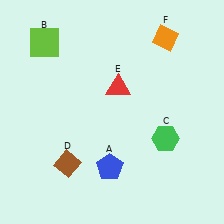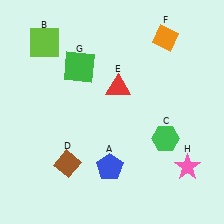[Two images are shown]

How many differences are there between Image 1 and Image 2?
There are 2 differences between the two images.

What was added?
A green square (G), a pink star (H) were added in Image 2.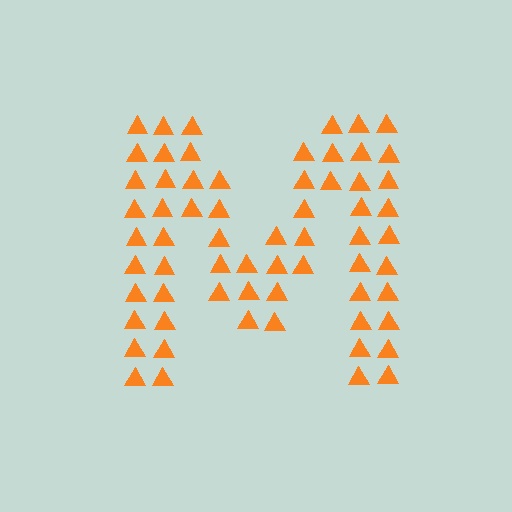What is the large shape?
The large shape is the letter M.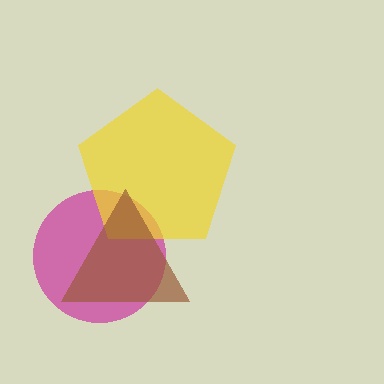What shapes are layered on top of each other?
The layered shapes are: a magenta circle, a yellow pentagon, a brown triangle.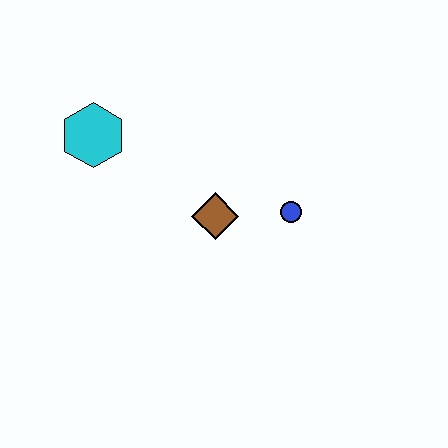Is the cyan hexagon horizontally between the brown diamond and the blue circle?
No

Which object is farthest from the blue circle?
The cyan hexagon is farthest from the blue circle.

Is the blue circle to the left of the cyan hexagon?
No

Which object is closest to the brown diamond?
The blue circle is closest to the brown diamond.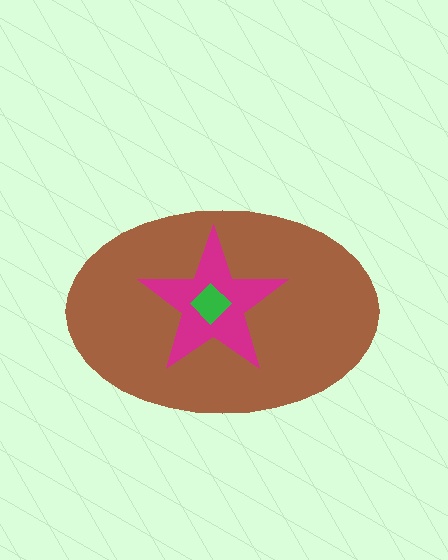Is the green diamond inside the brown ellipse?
Yes.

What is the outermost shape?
The brown ellipse.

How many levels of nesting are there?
3.